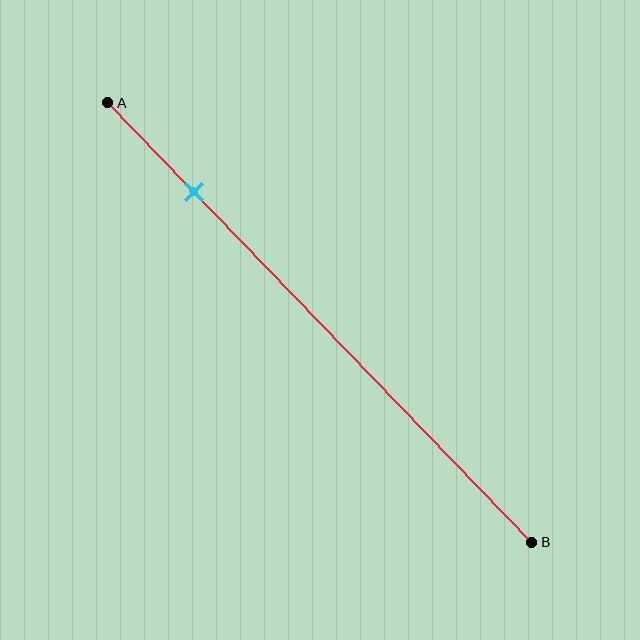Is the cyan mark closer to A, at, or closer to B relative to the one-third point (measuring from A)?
The cyan mark is closer to point A than the one-third point of segment AB.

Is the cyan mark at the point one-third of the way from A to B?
No, the mark is at about 20% from A, not at the 33% one-third point.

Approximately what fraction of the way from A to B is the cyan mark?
The cyan mark is approximately 20% of the way from A to B.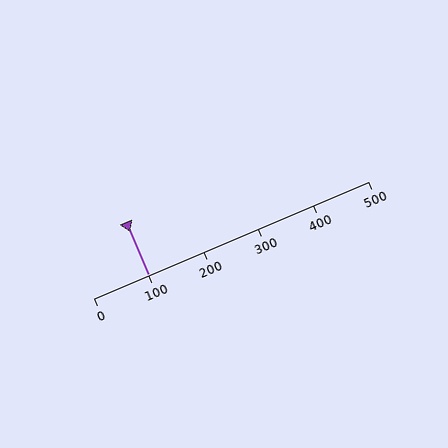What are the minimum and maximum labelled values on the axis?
The axis runs from 0 to 500.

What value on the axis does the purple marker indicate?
The marker indicates approximately 100.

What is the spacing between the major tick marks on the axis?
The major ticks are spaced 100 apart.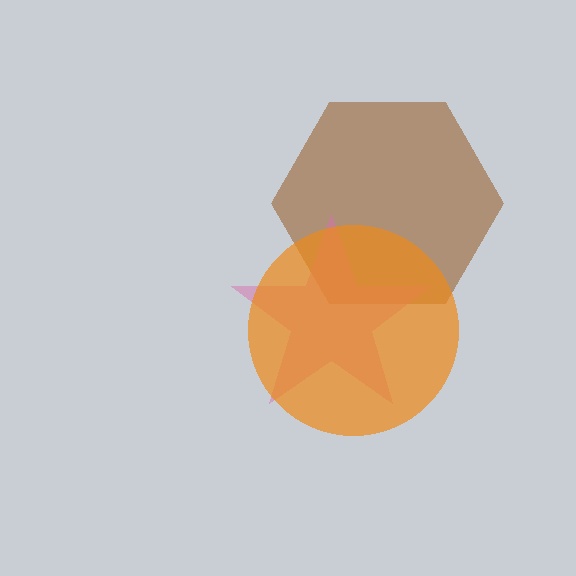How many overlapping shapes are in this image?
There are 3 overlapping shapes in the image.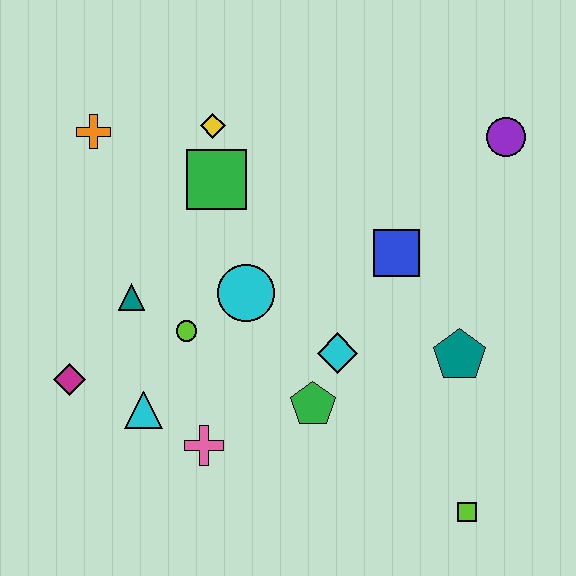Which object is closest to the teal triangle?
The lime circle is closest to the teal triangle.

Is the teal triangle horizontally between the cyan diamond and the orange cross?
Yes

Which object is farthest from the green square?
The lime square is farthest from the green square.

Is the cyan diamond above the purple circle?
No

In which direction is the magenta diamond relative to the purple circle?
The magenta diamond is to the left of the purple circle.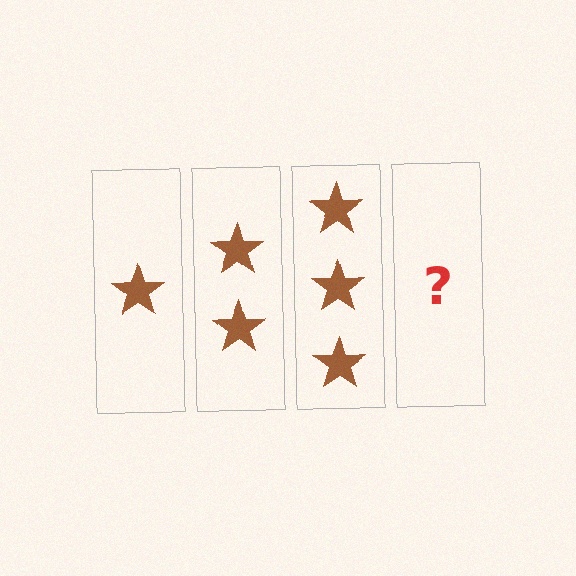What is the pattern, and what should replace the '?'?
The pattern is that each step adds one more star. The '?' should be 4 stars.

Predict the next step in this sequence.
The next step is 4 stars.